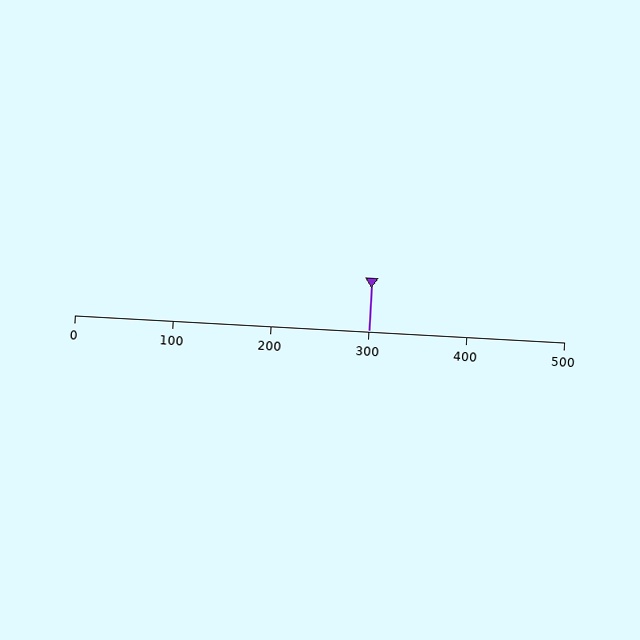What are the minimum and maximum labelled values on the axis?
The axis runs from 0 to 500.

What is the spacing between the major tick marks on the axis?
The major ticks are spaced 100 apart.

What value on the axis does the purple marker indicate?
The marker indicates approximately 300.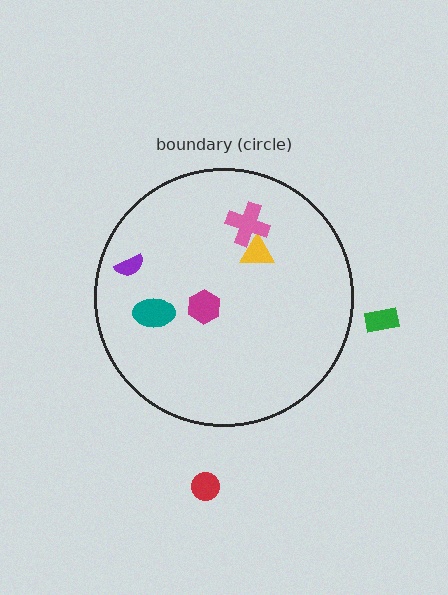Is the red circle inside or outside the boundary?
Outside.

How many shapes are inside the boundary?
5 inside, 2 outside.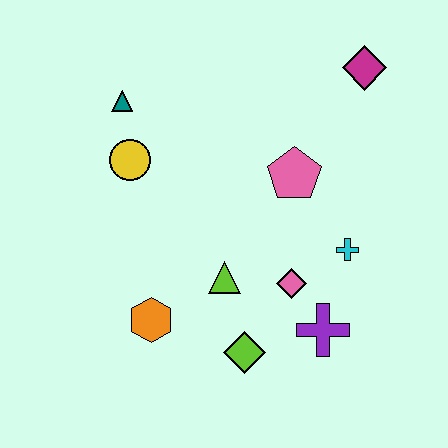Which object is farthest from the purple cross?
The teal triangle is farthest from the purple cross.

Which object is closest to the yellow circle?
The teal triangle is closest to the yellow circle.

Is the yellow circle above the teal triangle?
No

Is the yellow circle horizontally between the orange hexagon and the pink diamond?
No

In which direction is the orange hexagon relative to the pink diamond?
The orange hexagon is to the left of the pink diamond.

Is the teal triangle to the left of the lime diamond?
Yes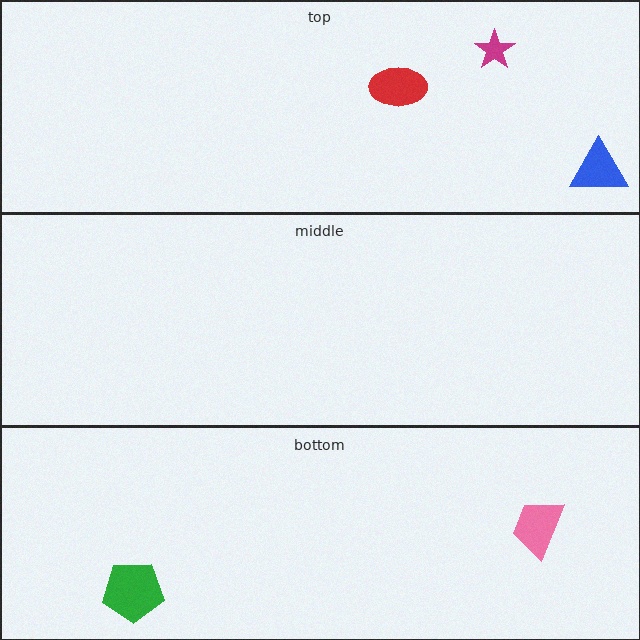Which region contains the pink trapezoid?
The bottom region.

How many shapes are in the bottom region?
2.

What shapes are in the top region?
The red ellipse, the blue triangle, the magenta star.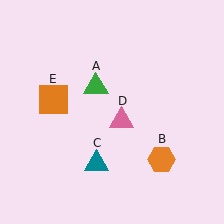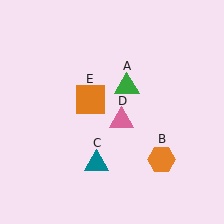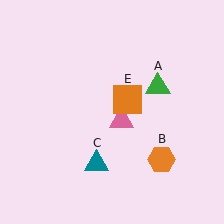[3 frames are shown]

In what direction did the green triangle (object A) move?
The green triangle (object A) moved right.